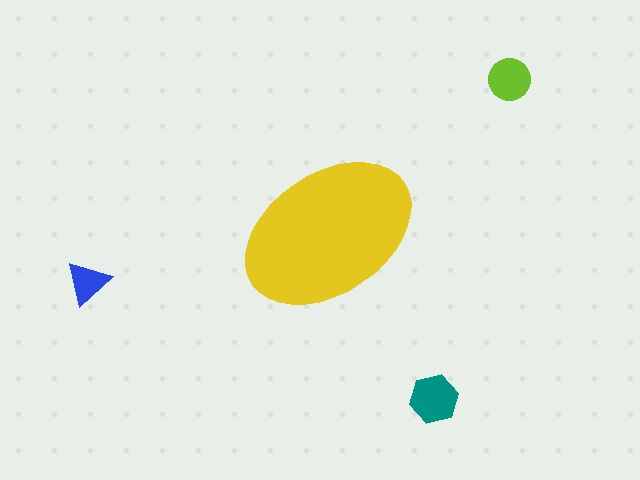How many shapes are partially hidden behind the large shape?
0 shapes are partially hidden.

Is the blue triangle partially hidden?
No, the blue triangle is fully visible.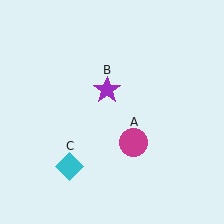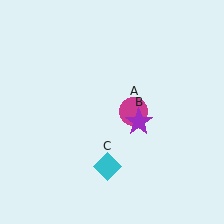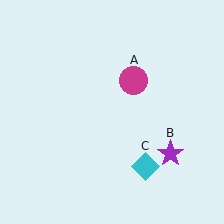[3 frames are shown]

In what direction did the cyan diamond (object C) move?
The cyan diamond (object C) moved right.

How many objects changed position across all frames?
3 objects changed position: magenta circle (object A), purple star (object B), cyan diamond (object C).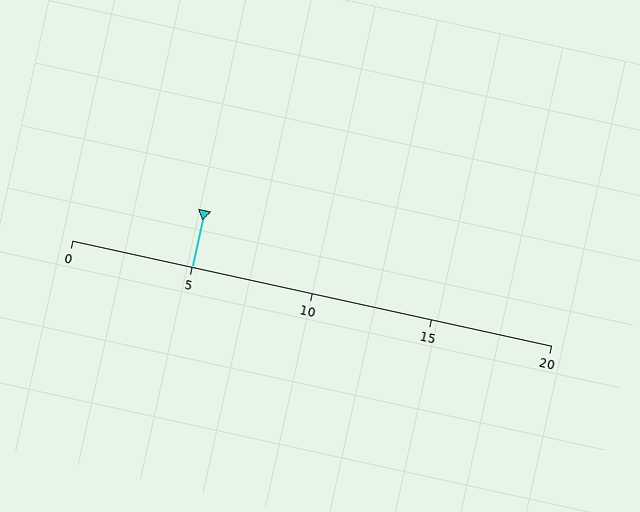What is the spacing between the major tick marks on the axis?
The major ticks are spaced 5 apart.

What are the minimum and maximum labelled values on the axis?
The axis runs from 0 to 20.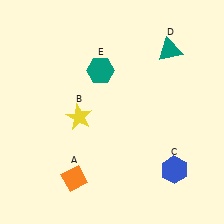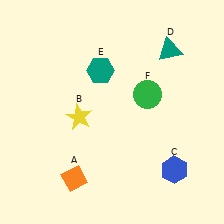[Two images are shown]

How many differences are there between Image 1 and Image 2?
There is 1 difference between the two images.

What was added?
A green circle (F) was added in Image 2.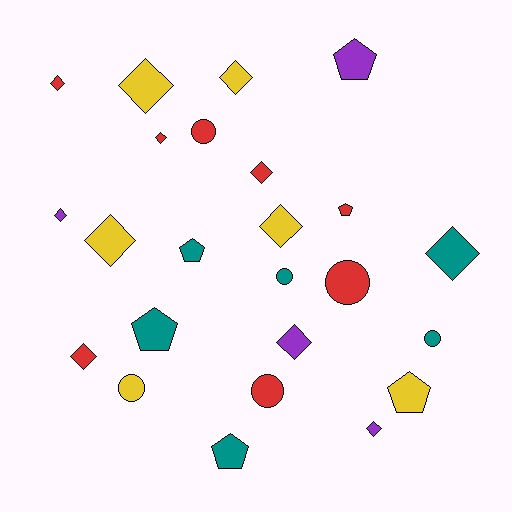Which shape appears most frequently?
Diamond, with 12 objects.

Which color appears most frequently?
Red, with 8 objects.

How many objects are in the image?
There are 24 objects.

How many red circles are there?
There are 3 red circles.